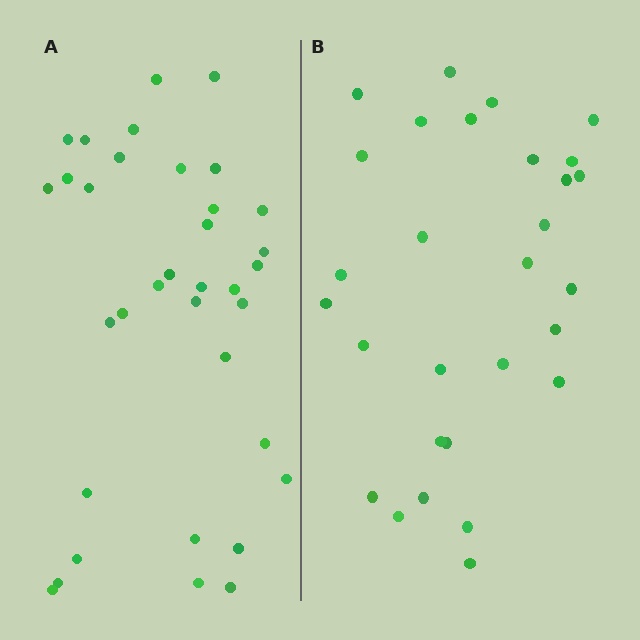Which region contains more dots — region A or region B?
Region A (the left region) has more dots.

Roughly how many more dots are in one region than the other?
Region A has about 6 more dots than region B.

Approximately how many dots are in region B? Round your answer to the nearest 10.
About 30 dots. (The exact count is 29, which rounds to 30.)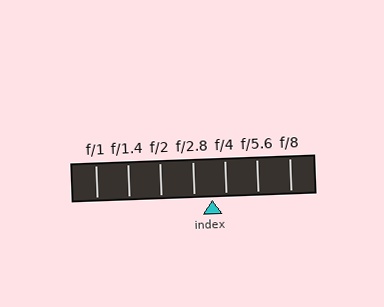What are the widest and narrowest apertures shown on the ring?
The widest aperture shown is f/1 and the narrowest is f/8.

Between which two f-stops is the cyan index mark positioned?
The index mark is between f/2.8 and f/4.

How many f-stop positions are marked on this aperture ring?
There are 7 f-stop positions marked.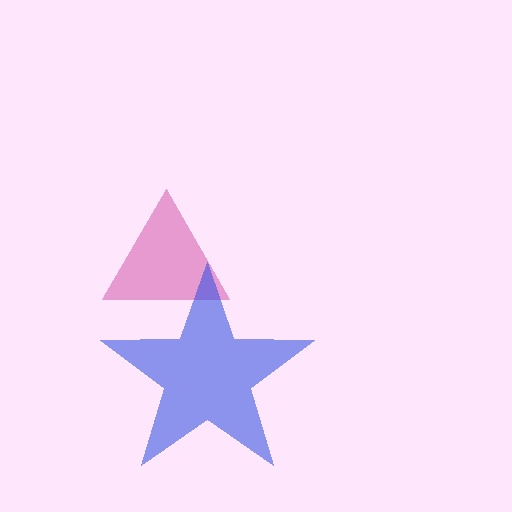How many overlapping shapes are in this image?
There are 2 overlapping shapes in the image.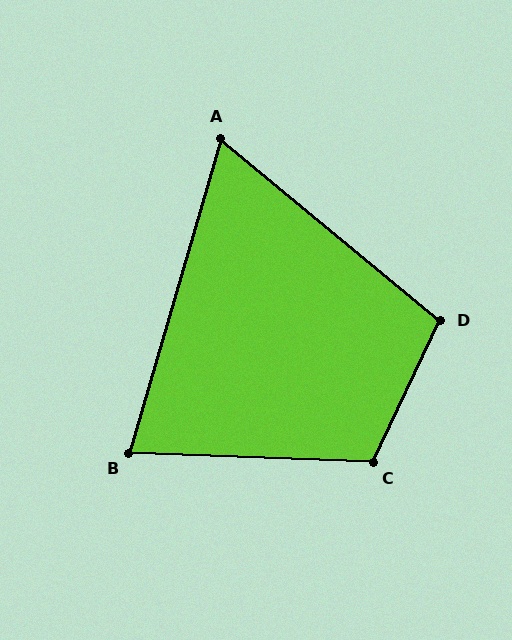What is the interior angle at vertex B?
Approximately 76 degrees (acute).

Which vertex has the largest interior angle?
C, at approximately 113 degrees.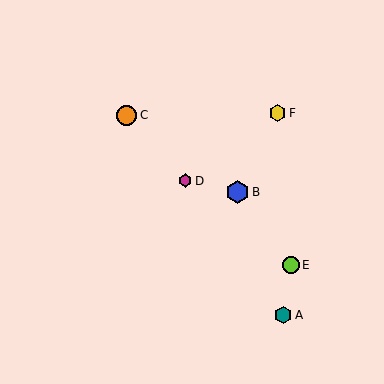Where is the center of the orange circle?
The center of the orange circle is at (127, 115).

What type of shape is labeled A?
Shape A is a teal hexagon.